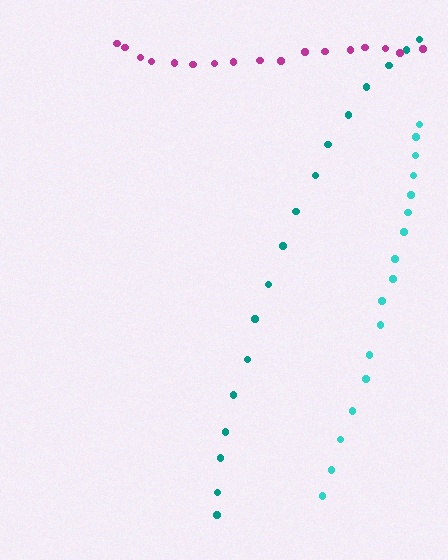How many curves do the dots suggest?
There are 3 distinct paths.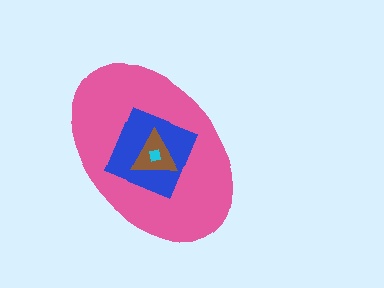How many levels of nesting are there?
4.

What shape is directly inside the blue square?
The brown triangle.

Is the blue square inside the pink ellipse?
Yes.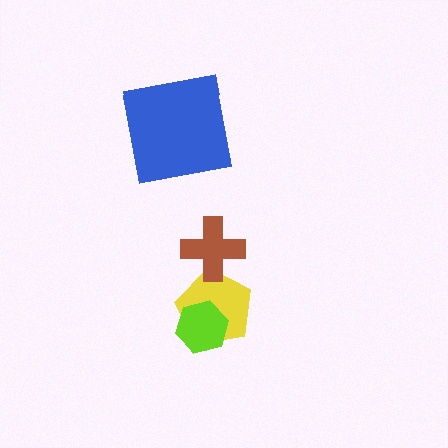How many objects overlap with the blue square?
0 objects overlap with the blue square.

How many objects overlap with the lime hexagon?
1 object overlaps with the lime hexagon.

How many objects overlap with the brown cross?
1 object overlaps with the brown cross.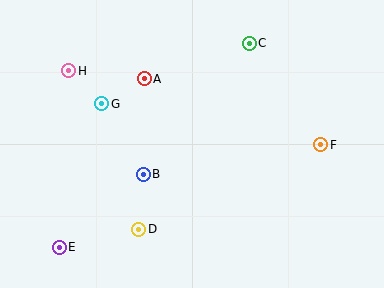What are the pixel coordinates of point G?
Point G is at (102, 104).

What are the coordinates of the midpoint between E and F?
The midpoint between E and F is at (190, 196).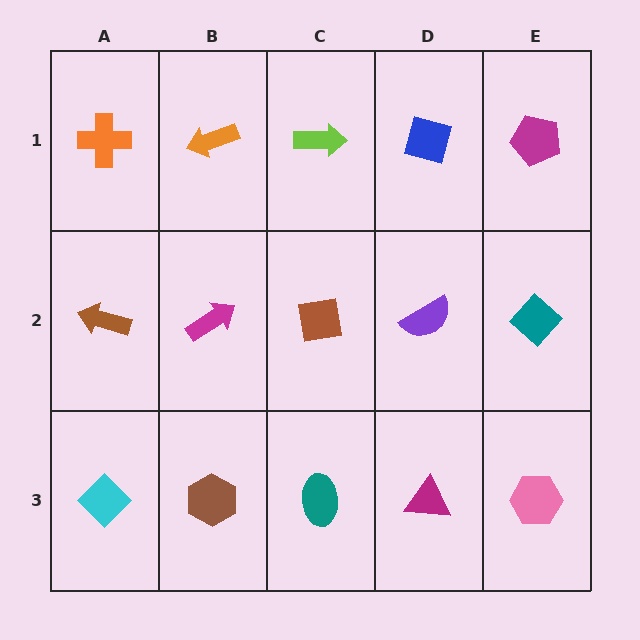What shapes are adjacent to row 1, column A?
A brown arrow (row 2, column A), an orange arrow (row 1, column B).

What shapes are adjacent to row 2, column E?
A magenta pentagon (row 1, column E), a pink hexagon (row 3, column E), a purple semicircle (row 2, column D).